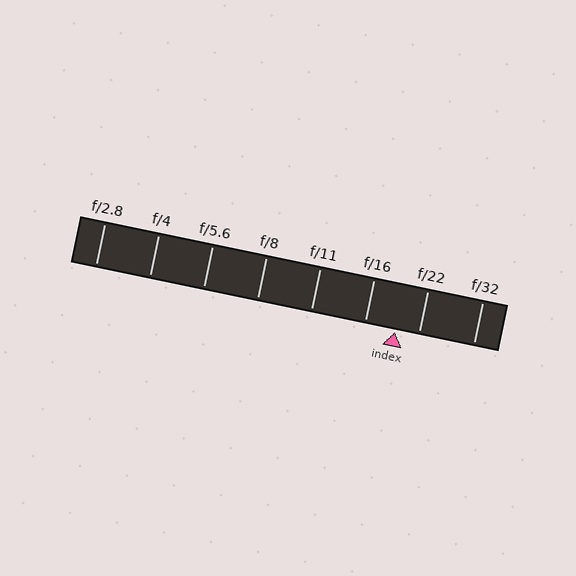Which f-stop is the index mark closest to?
The index mark is closest to f/22.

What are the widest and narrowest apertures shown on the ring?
The widest aperture shown is f/2.8 and the narrowest is f/32.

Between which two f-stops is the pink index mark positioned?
The index mark is between f/16 and f/22.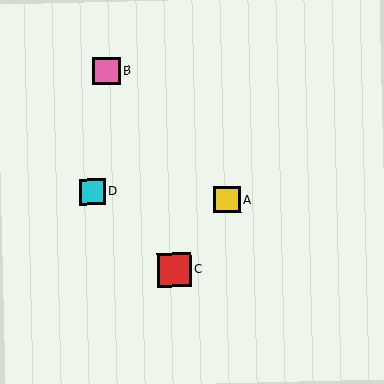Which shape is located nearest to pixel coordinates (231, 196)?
The yellow square (labeled A) at (227, 200) is nearest to that location.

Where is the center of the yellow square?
The center of the yellow square is at (227, 200).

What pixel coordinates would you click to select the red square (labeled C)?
Click at (174, 270) to select the red square C.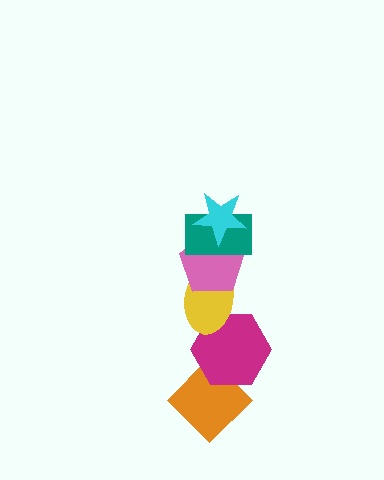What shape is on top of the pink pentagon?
The teal rectangle is on top of the pink pentagon.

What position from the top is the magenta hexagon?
The magenta hexagon is 5th from the top.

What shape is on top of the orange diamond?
The magenta hexagon is on top of the orange diamond.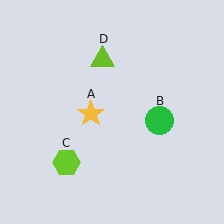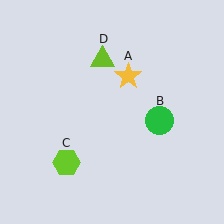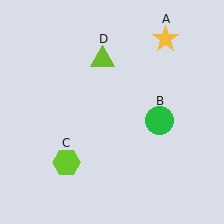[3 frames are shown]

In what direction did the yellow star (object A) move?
The yellow star (object A) moved up and to the right.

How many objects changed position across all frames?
1 object changed position: yellow star (object A).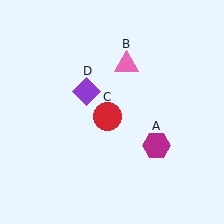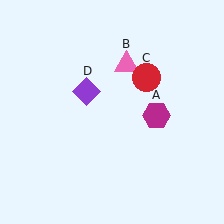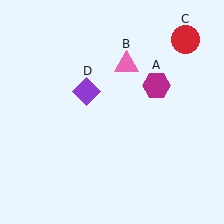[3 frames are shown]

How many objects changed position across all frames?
2 objects changed position: magenta hexagon (object A), red circle (object C).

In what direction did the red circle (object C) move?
The red circle (object C) moved up and to the right.